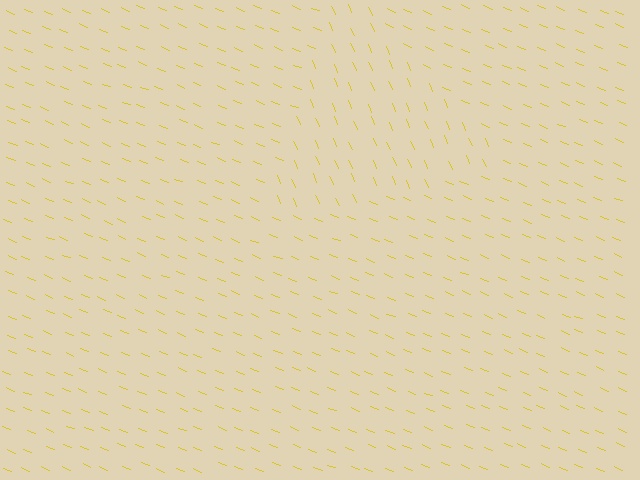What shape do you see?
I see a triangle.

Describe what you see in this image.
The image is filled with small yellow line segments. A triangle region in the image has lines oriented differently from the surrounding lines, creating a visible texture boundary.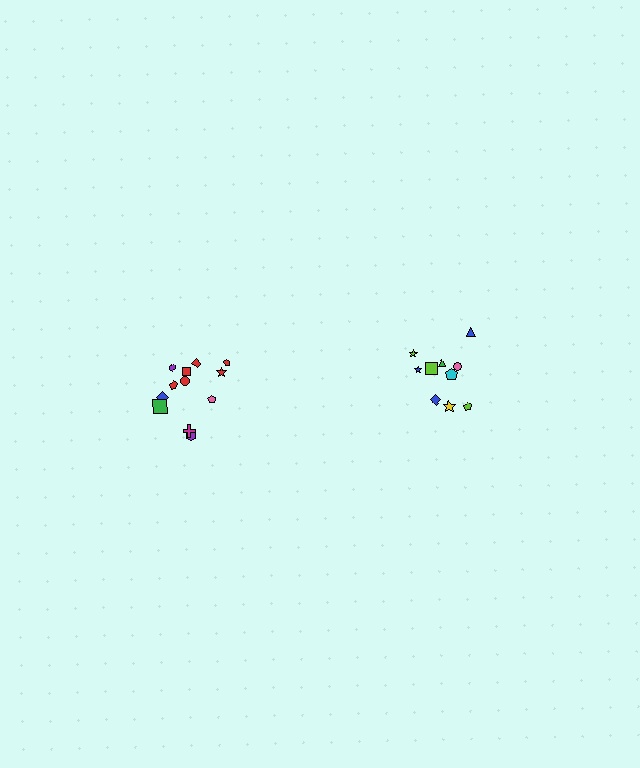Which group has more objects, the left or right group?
The left group.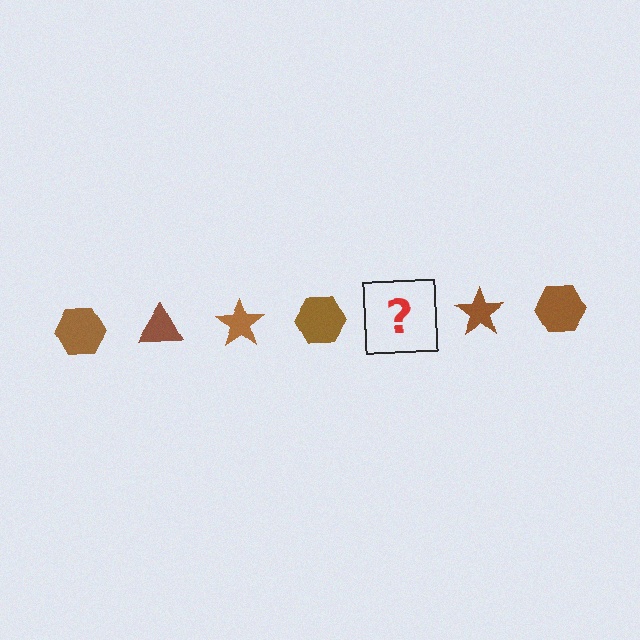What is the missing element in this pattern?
The missing element is a brown triangle.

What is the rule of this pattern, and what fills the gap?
The rule is that the pattern cycles through hexagon, triangle, star shapes in brown. The gap should be filled with a brown triangle.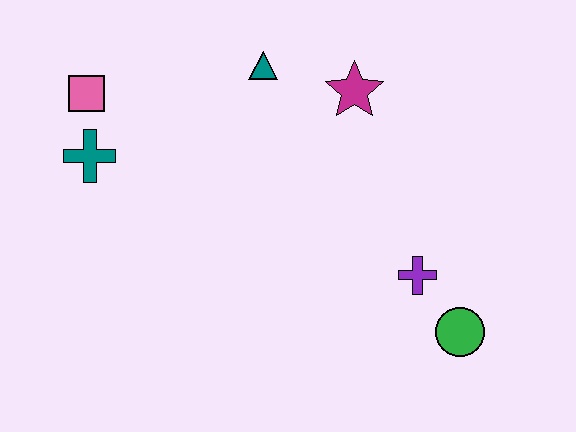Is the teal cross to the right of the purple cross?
No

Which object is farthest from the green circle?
The pink square is farthest from the green circle.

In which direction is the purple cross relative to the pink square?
The purple cross is to the right of the pink square.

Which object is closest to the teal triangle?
The magenta star is closest to the teal triangle.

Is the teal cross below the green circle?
No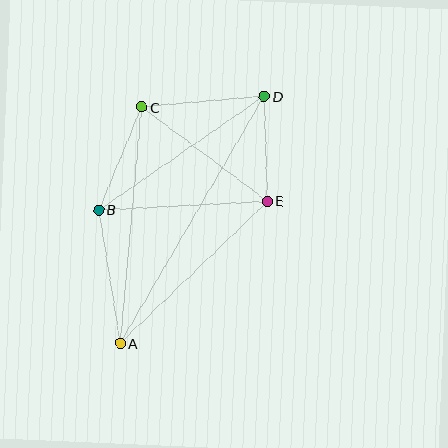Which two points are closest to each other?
Points D and E are closest to each other.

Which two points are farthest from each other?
Points A and D are farthest from each other.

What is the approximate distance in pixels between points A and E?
The distance between A and E is approximately 205 pixels.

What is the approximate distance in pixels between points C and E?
The distance between C and E is approximately 157 pixels.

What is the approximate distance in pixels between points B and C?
The distance between B and C is approximately 111 pixels.